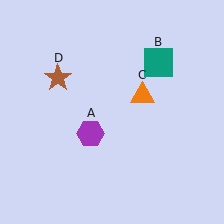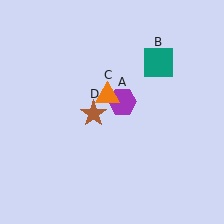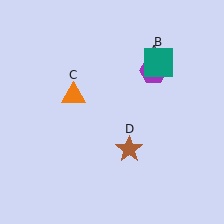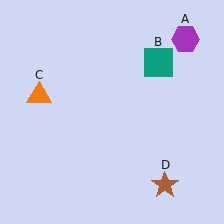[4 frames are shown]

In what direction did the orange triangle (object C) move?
The orange triangle (object C) moved left.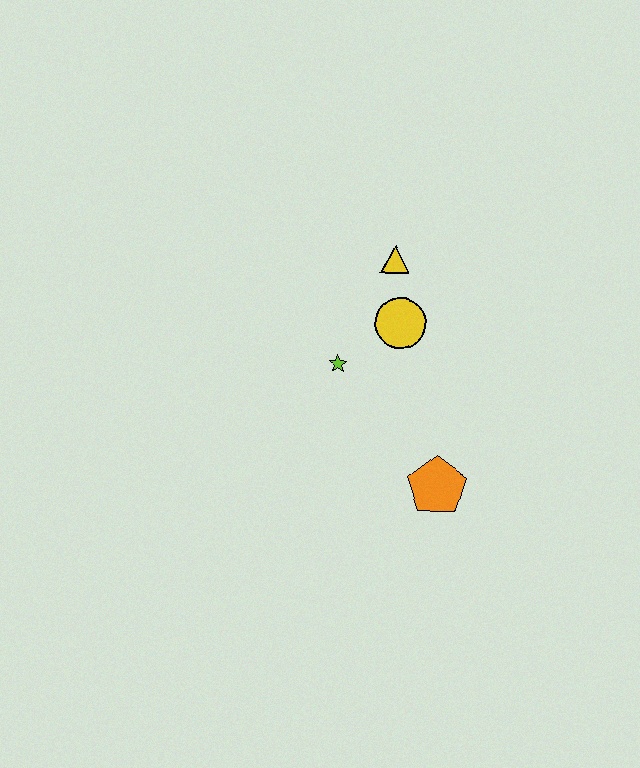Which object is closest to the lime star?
The yellow circle is closest to the lime star.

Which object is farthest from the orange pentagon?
The yellow triangle is farthest from the orange pentagon.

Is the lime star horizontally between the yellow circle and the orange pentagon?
No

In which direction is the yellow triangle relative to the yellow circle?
The yellow triangle is above the yellow circle.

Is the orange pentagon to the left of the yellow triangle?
No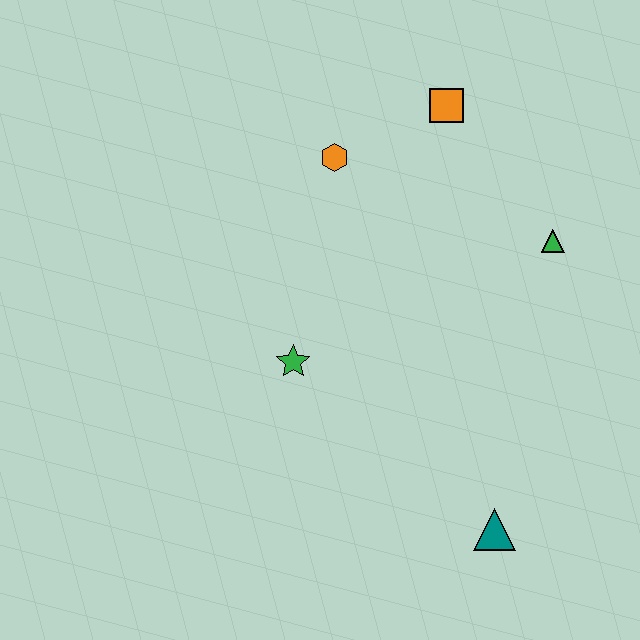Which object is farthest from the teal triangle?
The orange square is farthest from the teal triangle.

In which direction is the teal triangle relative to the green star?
The teal triangle is to the right of the green star.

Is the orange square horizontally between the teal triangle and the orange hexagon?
Yes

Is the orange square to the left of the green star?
No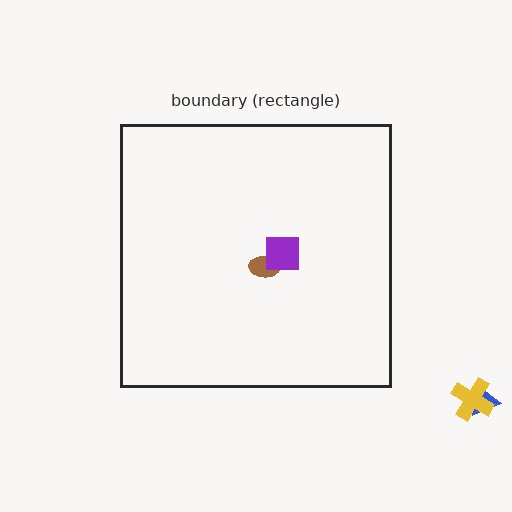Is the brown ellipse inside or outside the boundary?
Inside.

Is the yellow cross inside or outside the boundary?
Outside.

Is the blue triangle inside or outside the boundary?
Outside.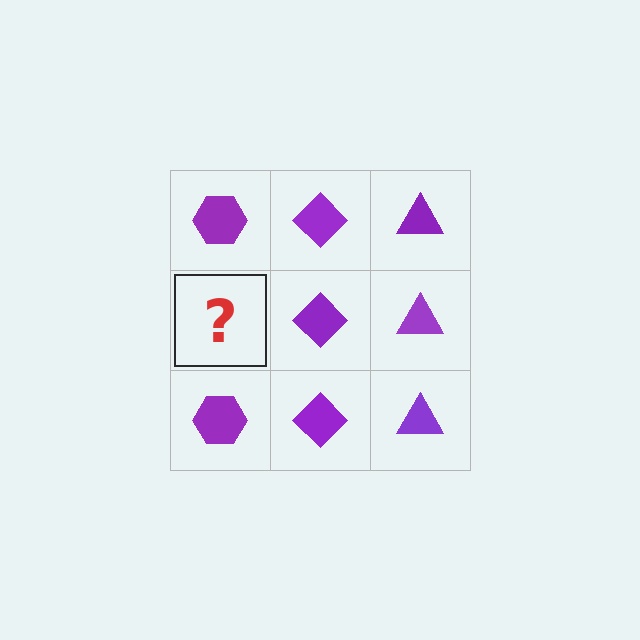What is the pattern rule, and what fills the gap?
The rule is that each column has a consistent shape. The gap should be filled with a purple hexagon.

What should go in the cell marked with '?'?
The missing cell should contain a purple hexagon.